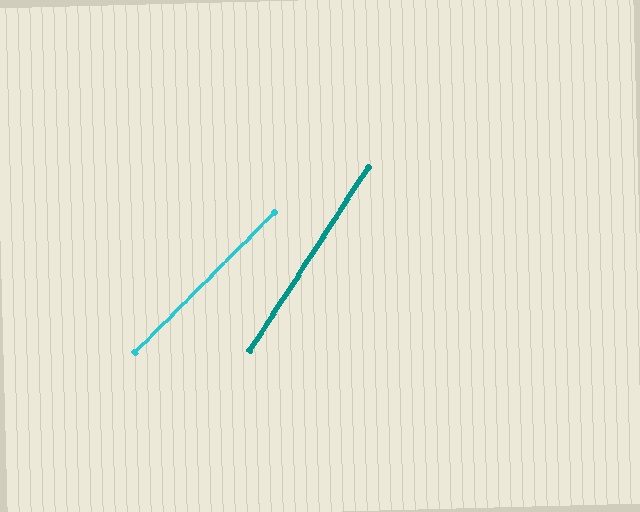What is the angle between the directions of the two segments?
Approximately 12 degrees.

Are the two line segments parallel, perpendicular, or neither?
Neither parallel nor perpendicular — they differ by about 12°.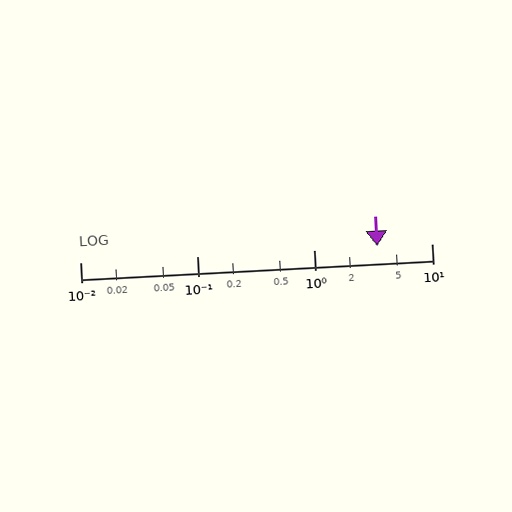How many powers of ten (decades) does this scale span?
The scale spans 3 decades, from 0.01 to 10.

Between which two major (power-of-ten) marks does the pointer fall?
The pointer is between 1 and 10.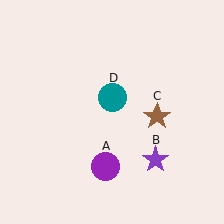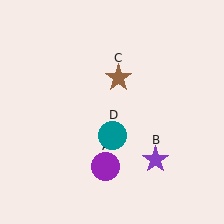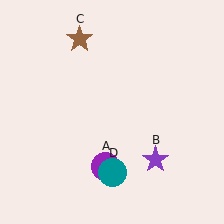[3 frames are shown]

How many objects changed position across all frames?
2 objects changed position: brown star (object C), teal circle (object D).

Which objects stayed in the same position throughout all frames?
Purple circle (object A) and purple star (object B) remained stationary.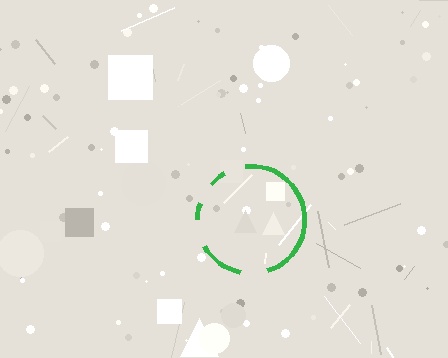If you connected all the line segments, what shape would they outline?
They would outline a circle.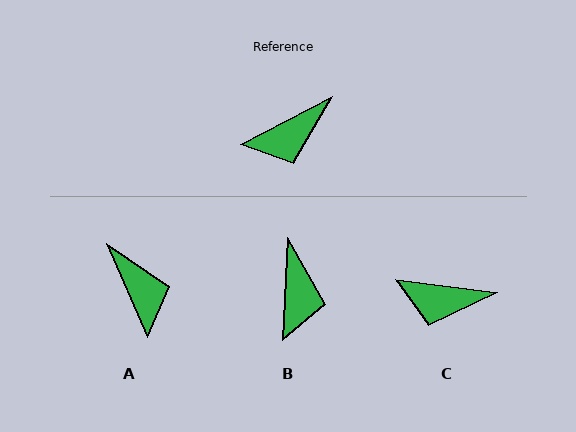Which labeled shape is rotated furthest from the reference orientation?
A, about 86 degrees away.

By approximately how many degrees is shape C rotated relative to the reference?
Approximately 34 degrees clockwise.